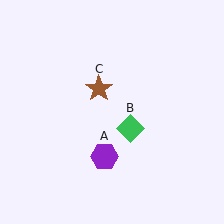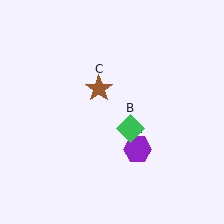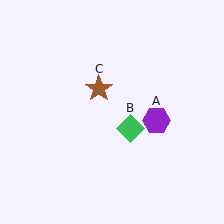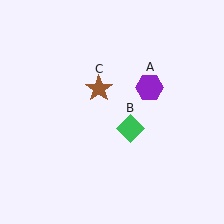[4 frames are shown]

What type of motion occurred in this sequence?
The purple hexagon (object A) rotated counterclockwise around the center of the scene.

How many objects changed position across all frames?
1 object changed position: purple hexagon (object A).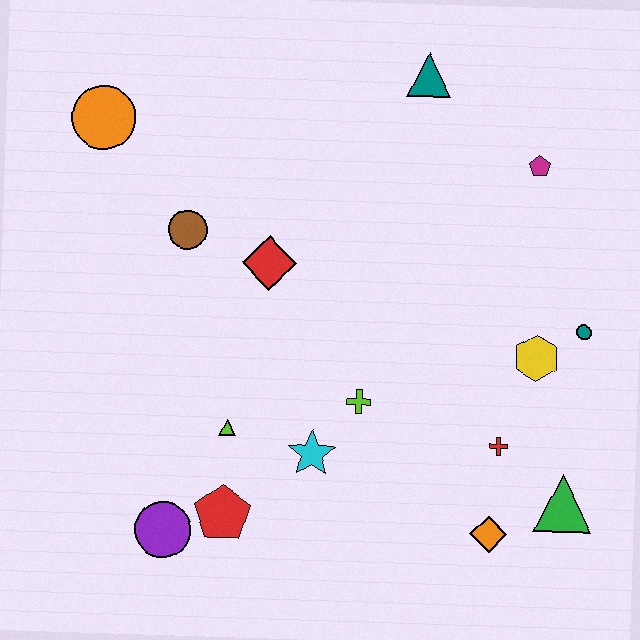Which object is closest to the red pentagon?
The purple circle is closest to the red pentagon.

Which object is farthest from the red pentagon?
The teal triangle is farthest from the red pentagon.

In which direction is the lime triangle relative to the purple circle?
The lime triangle is above the purple circle.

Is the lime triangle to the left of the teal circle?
Yes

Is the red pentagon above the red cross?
No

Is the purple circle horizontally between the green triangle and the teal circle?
No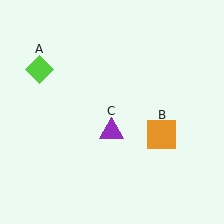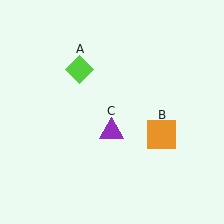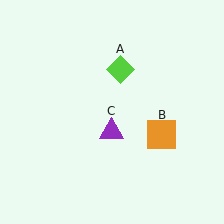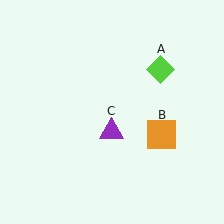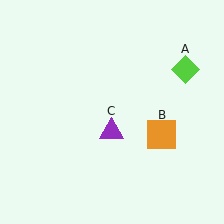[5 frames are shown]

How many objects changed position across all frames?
1 object changed position: lime diamond (object A).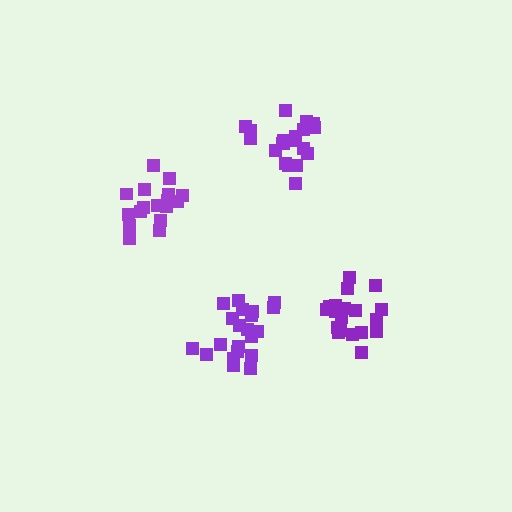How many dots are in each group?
Group 1: 20 dots, Group 2: 20 dots, Group 3: 17 dots, Group 4: 21 dots (78 total).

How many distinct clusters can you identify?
There are 4 distinct clusters.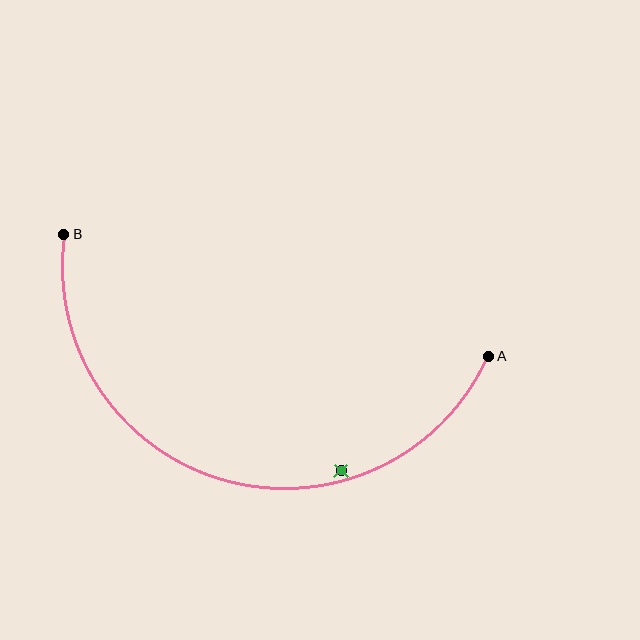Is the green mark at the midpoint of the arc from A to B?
No — the green mark does not lie on the arc at all. It sits slightly inside the curve.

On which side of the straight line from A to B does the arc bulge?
The arc bulges below the straight line connecting A and B.